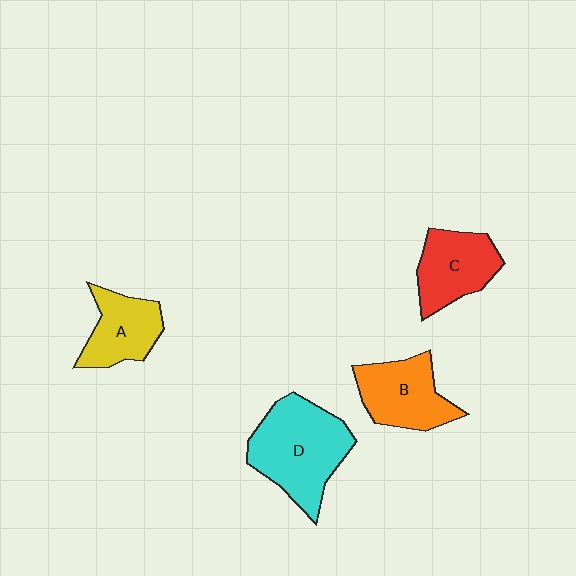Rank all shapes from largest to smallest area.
From largest to smallest: D (cyan), B (orange), C (red), A (yellow).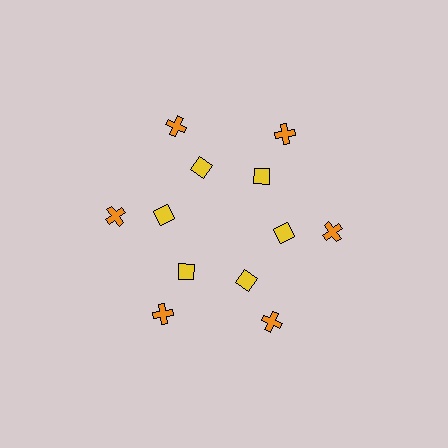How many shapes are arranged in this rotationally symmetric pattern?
There are 12 shapes, arranged in 6 groups of 2.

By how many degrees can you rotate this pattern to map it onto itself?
The pattern maps onto itself every 60 degrees of rotation.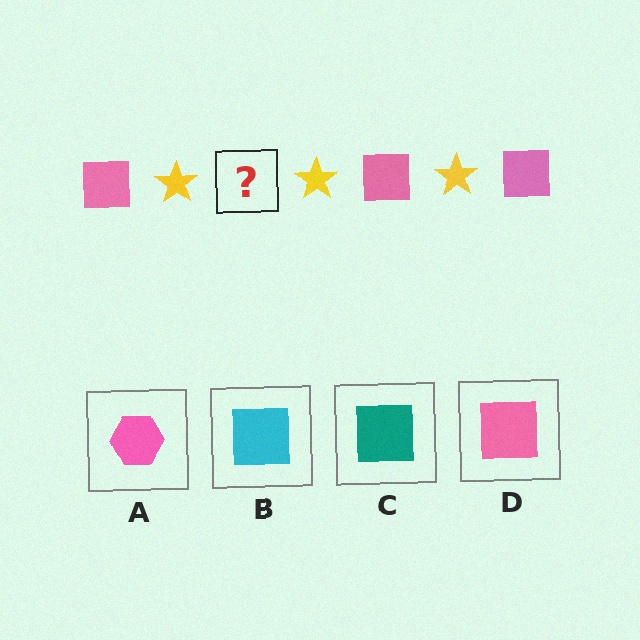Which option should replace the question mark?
Option D.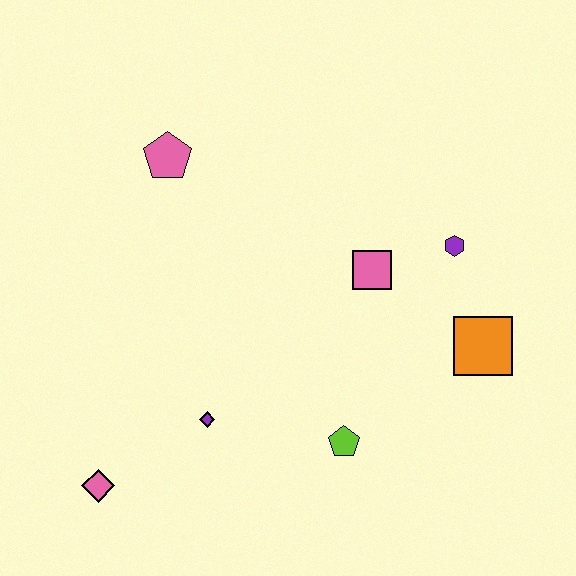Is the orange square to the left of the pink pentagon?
No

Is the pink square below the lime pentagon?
No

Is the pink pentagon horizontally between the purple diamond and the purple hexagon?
No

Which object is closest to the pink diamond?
The purple diamond is closest to the pink diamond.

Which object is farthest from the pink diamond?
The purple hexagon is farthest from the pink diamond.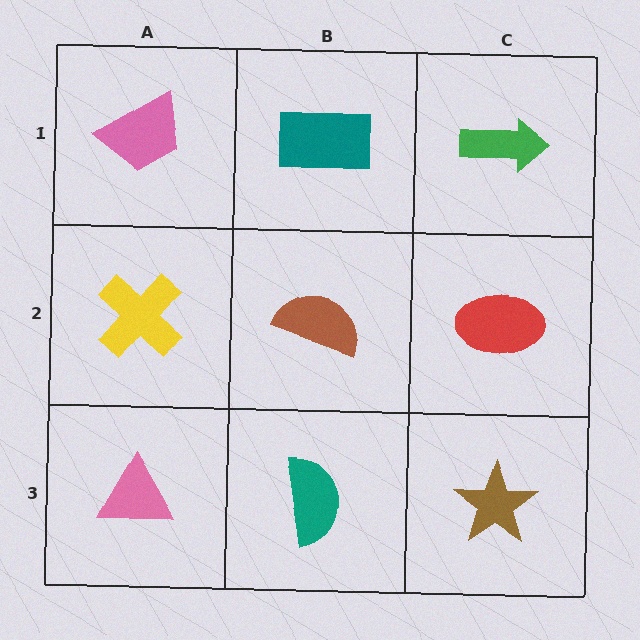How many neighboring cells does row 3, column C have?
2.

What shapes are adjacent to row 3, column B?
A brown semicircle (row 2, column B), a pink triangle (row 3, column A), a brown star (row 3, column C).